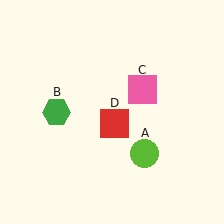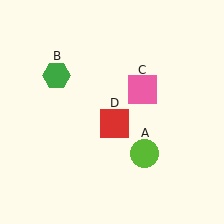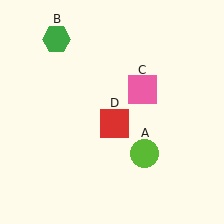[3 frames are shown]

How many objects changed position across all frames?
1 object changed position: green hexagon (object B).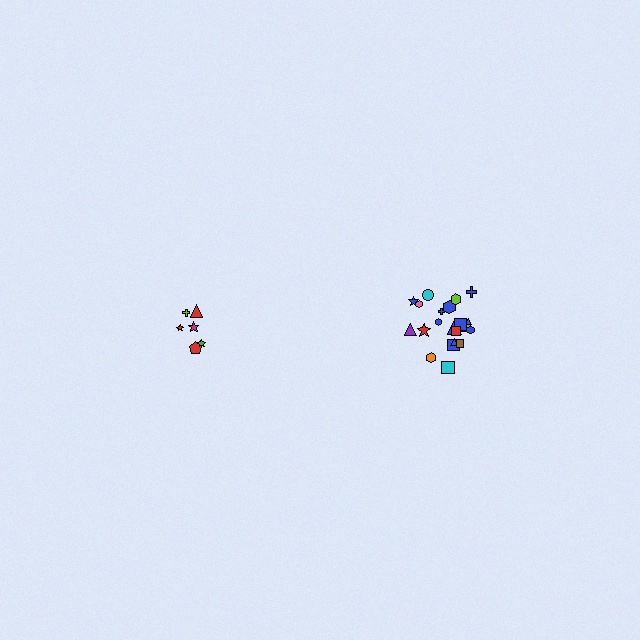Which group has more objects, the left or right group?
The right group.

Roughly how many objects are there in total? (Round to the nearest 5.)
Roughly 30 objects in total.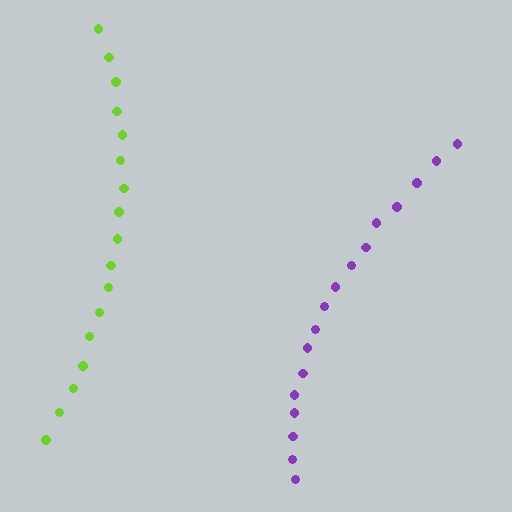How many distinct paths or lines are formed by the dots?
There are 2 distinct paths.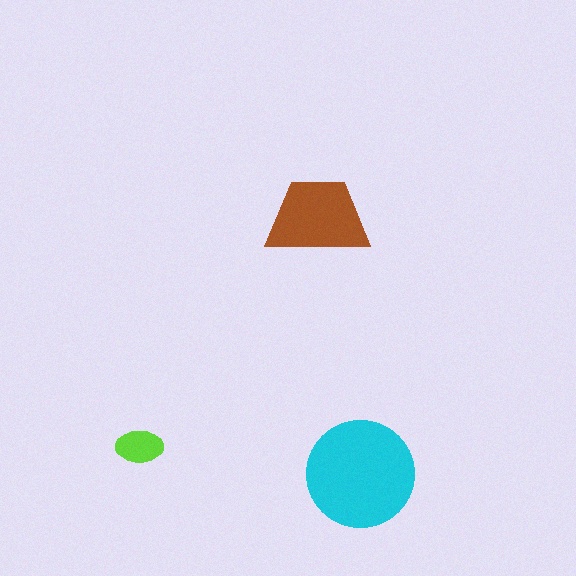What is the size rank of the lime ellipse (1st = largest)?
3rd.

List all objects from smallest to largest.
The lime ellipse, the brown trapezoid, the cyan circle.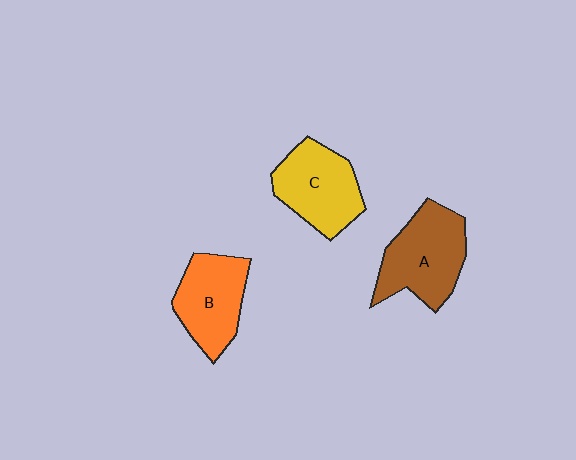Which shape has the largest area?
Shape A (brown).